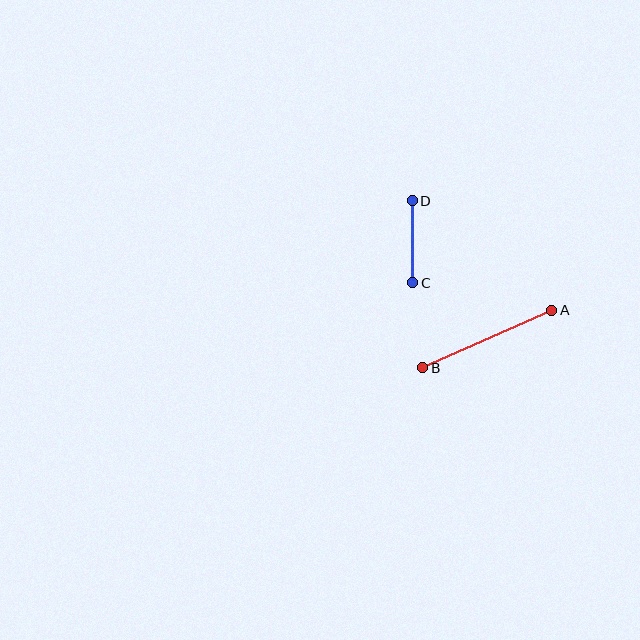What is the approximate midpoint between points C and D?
The midpoint is at approximately (413, 242) pixels.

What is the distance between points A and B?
The distance is approximately 141 pixels.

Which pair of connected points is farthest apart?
Points A and B are farthest apart.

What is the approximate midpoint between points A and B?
The midpoint is at approximately (487, 339) pixels.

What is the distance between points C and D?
The distance is approximately 82 pixels.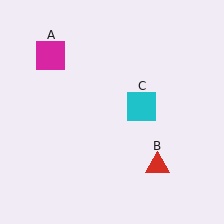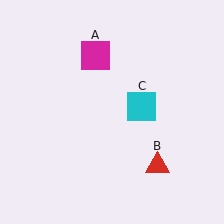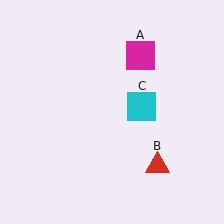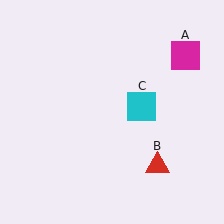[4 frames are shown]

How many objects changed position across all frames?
1 object changed position: magenta square (object A).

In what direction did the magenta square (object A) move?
The magenta square (object A) moved right.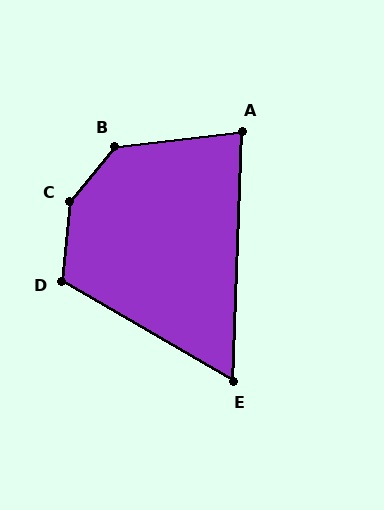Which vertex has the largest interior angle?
C, at approximately 147 degrees.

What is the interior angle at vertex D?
Approximately 114 degrees (obtuse).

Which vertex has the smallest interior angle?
E, at approximately 62 degrees.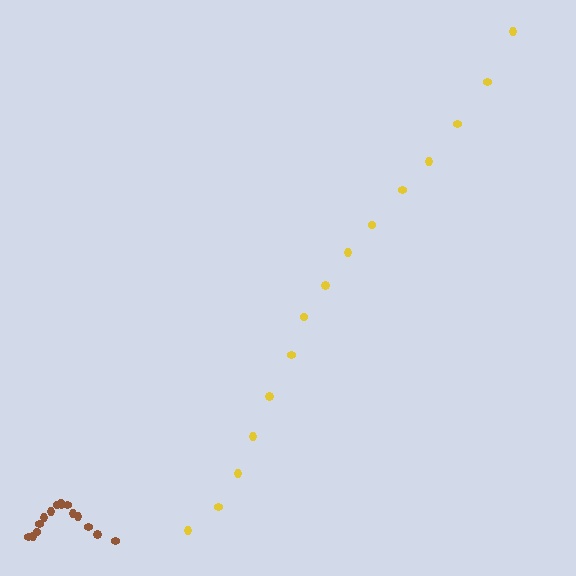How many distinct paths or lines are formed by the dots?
There are 2 distinct paths.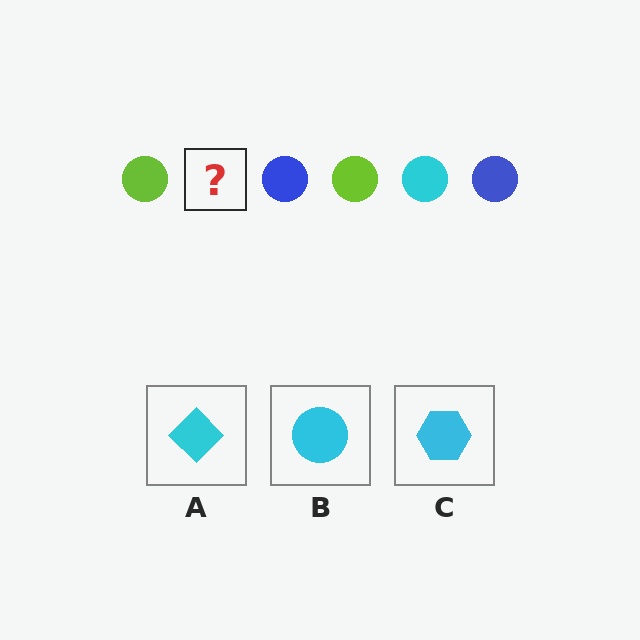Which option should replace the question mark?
Option B.